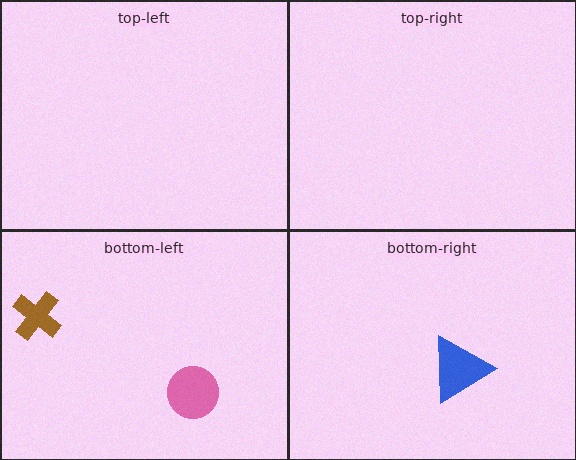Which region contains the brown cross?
The bottom-left region.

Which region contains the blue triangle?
The bottom-right region.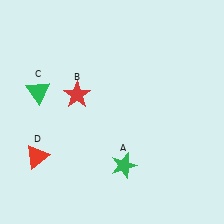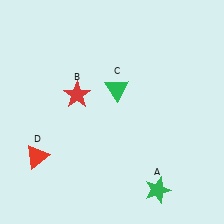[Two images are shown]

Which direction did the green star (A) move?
The green star (A) moved right.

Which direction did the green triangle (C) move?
The green triangle (C) moved right.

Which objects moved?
The objects that moved are: the green star (A), the green triangle (C).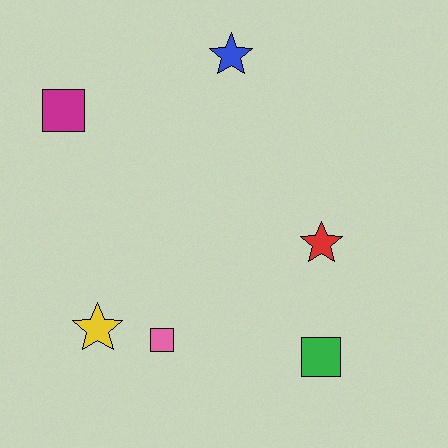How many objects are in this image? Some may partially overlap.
There are 6 objects.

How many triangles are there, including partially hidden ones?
There are no triangles.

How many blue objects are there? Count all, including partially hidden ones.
There is 1 blue object.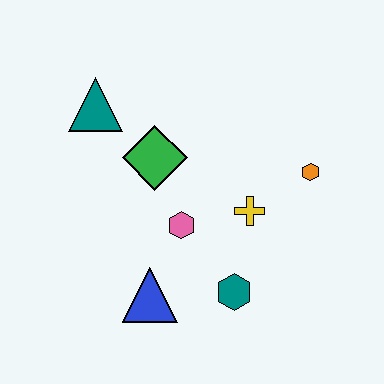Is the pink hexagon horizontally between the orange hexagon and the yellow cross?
No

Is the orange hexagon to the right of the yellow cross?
Yes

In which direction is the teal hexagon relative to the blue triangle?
The teal hexagon is to the right of the blue triangle.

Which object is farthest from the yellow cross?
The teal triangle is farthest from the yellow cross.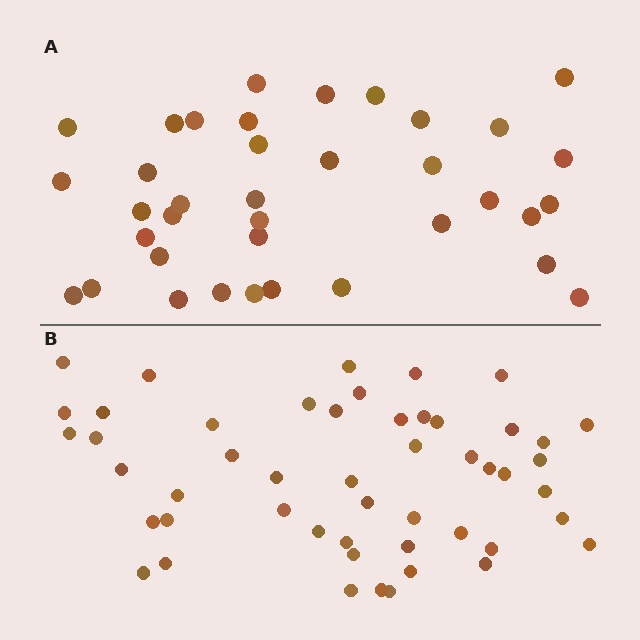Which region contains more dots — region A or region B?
Region B (the bottom region) has more dots.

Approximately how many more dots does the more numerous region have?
Region B has approximately 15 more dots than region A.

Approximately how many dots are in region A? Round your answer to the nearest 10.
About 40 dots. (The exact count is 37, which rounds to 40.)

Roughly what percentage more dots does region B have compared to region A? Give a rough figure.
About 35% more.